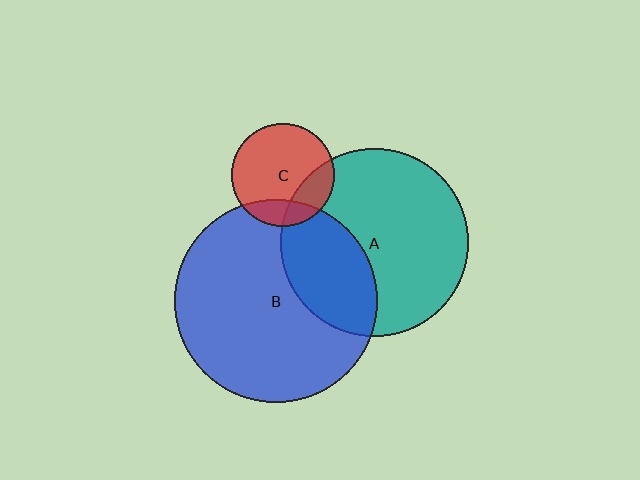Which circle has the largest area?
Circle B (blue).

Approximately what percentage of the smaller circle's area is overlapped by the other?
Approximately 30%.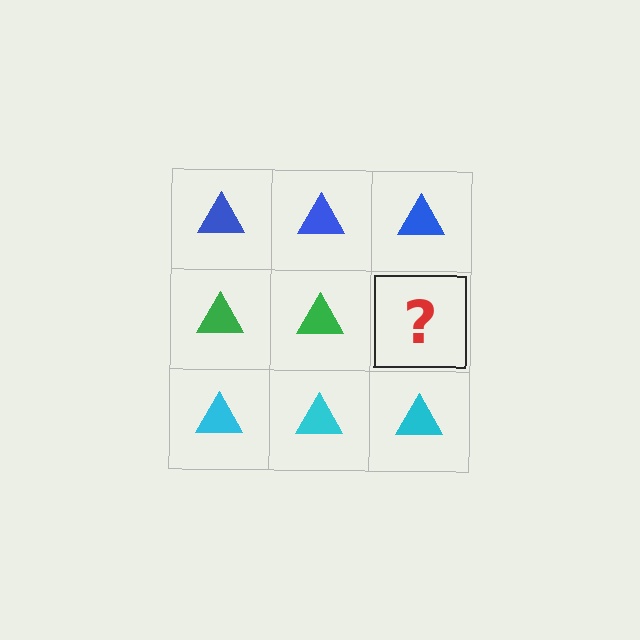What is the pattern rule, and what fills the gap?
The rule is that each row has a consistent color. The gap should be filled with a green triangle.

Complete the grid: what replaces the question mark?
The question mark should be replaced with a green triangle.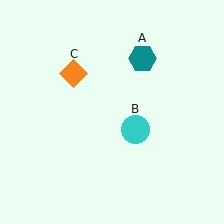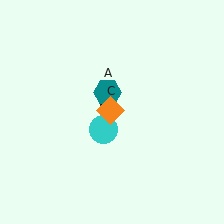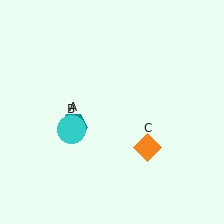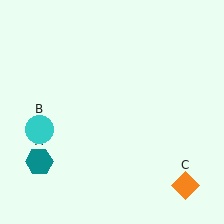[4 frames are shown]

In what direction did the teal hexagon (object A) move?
The teal hexagon (object A) moved down and to the left.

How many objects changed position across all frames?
3 objects changed position: teal hexagon (object A), cyan circle (object B), orange diamond (object C).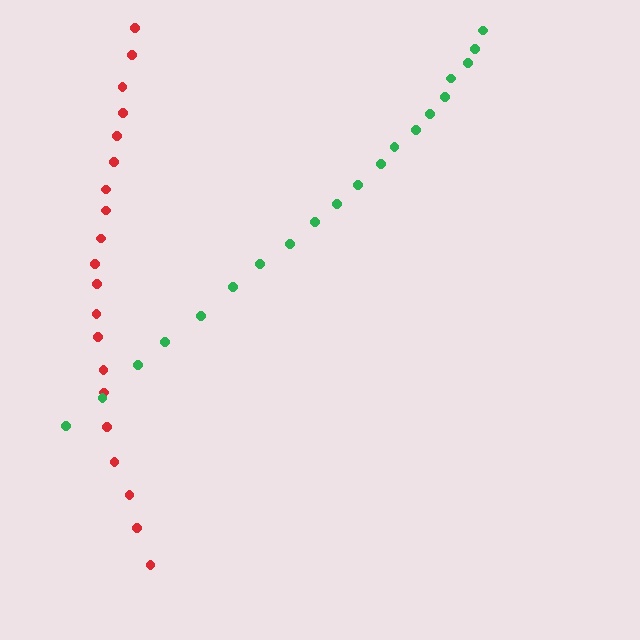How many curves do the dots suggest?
There are 2 distinct paths.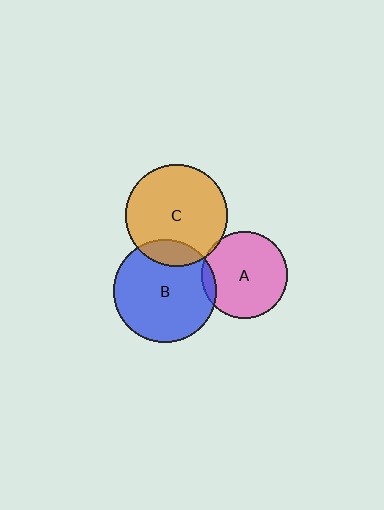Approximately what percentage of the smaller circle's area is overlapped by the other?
Approximately 10%.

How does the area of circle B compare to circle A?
Approximately 1.4 times.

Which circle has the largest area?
Circle B (blue).